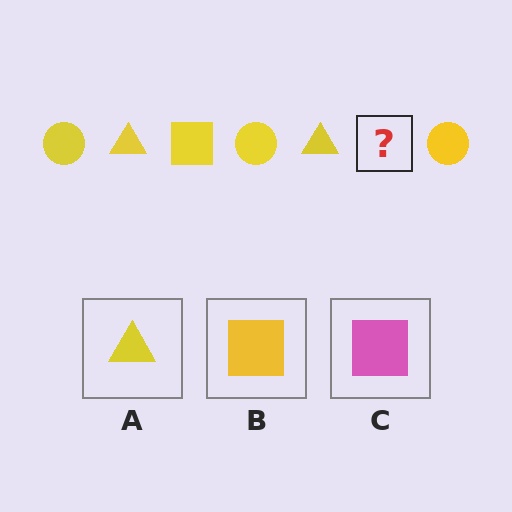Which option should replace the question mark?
Option B.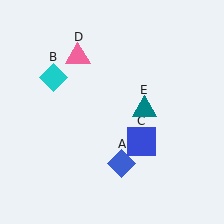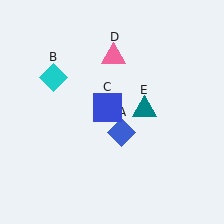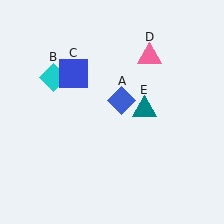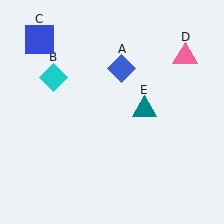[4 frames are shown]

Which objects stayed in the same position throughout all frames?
Cyan diamond (object B) and teal triangle (object E) remained stationary.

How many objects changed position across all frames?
3 objects changed position: blue diamond (object A), blue square (object C), pink triangle (object D).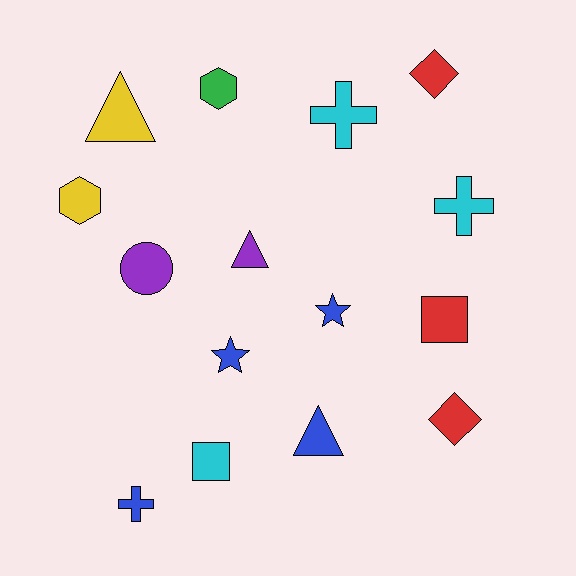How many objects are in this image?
There are 15 objects.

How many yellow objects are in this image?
There are 2 yellow objects.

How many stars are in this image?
There are 2 stars.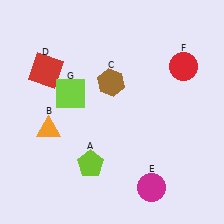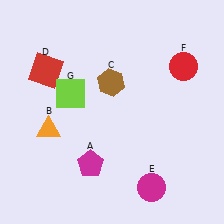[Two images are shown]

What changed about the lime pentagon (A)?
In Image 1, A is lime. In Image 2, it changed to magenta.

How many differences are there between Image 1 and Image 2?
There is 1 difference between the two images.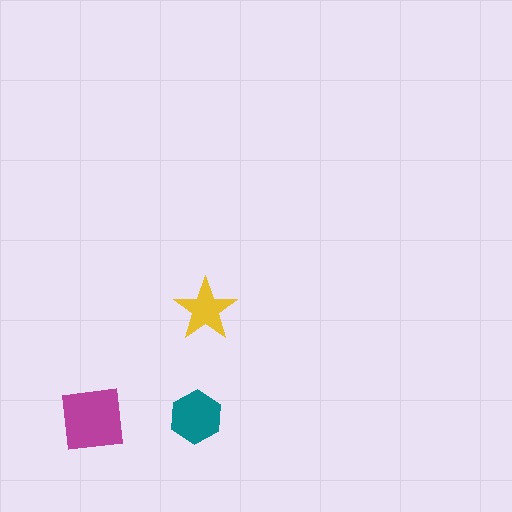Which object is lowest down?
The magenta square is bottommost.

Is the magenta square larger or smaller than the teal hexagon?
Larger.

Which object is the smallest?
The yellow star.